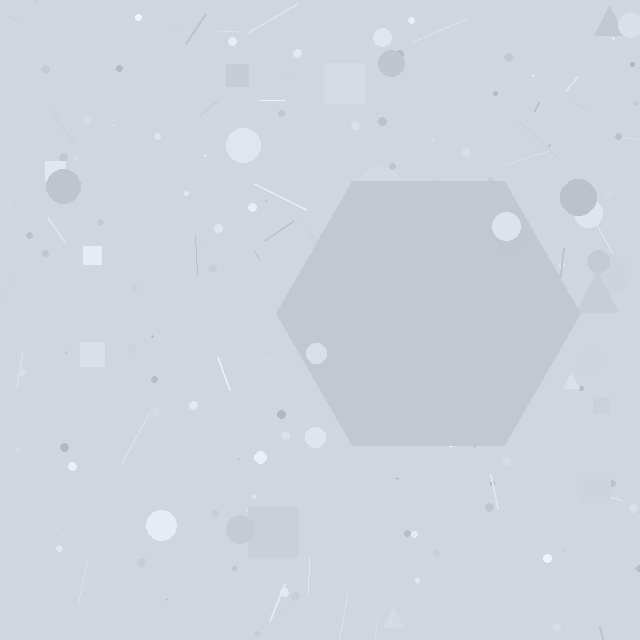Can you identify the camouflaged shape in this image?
The camouflaged shape is a hexagon.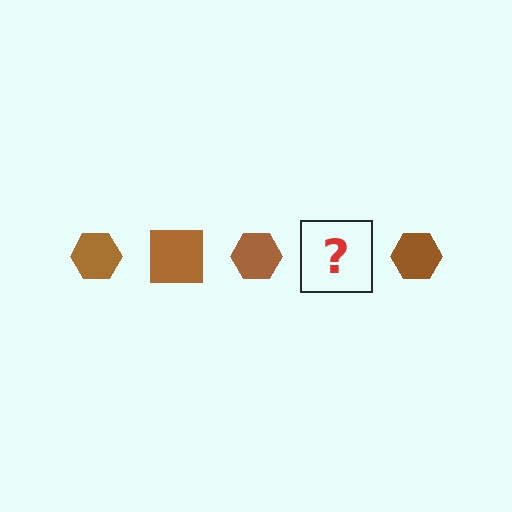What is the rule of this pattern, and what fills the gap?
The rule is that the pattern cycles through hexagon, square shapes in brown. The gap should be filled with a brown square.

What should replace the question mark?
The question mark should be replaced with a brown square.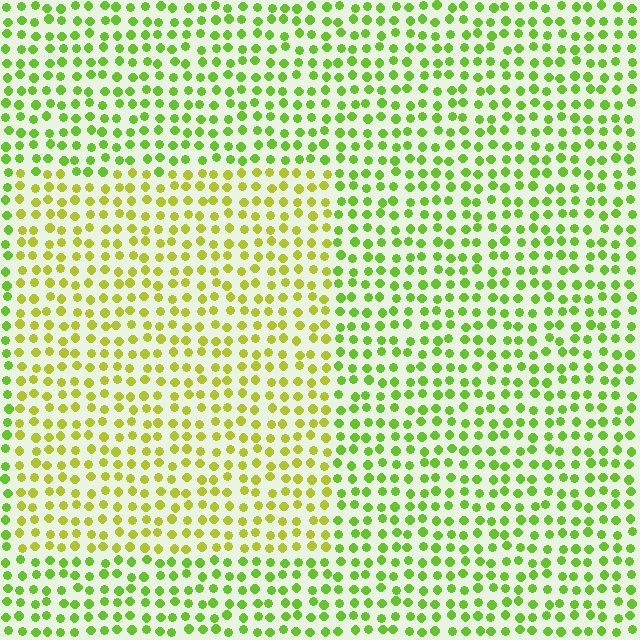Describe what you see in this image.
The image is filled with small lime elements in a uniform arrangement. A rectangle-shaped region is visible where the elements are tinted to a slightly different hue, forming a subtle color boundary.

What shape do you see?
I see a rectangle.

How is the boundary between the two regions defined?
The boundary is defined purely by a slight shift in hue (about 31 degrees). Spacing, size, and orientation are identical on both sides.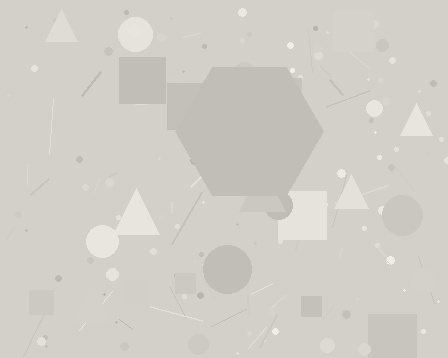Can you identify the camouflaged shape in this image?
The camouflaged shape is a hexagon.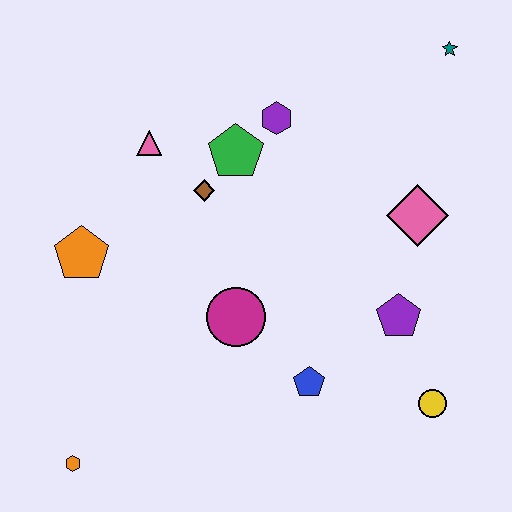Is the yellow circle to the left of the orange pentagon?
No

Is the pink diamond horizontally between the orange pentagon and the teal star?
Yes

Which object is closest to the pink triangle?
The brown diamond is closest to the pink triangle.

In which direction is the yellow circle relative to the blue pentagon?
The yellow circle is to the right of the blue pentagon.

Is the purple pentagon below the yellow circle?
No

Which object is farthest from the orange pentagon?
The teal star is farthest from the orange pentagon.